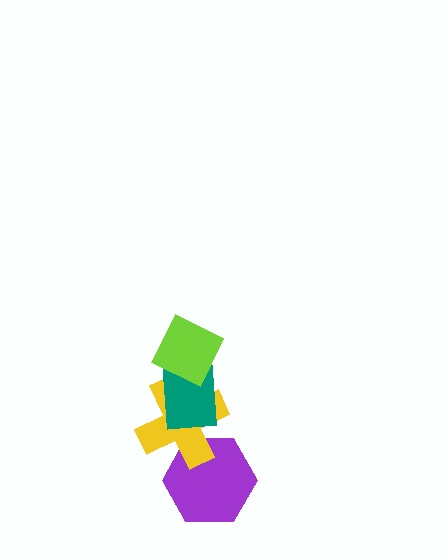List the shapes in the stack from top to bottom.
From top to bottom: the lime diamond, the teal rectangle, the yellow cross, the purple hexagon.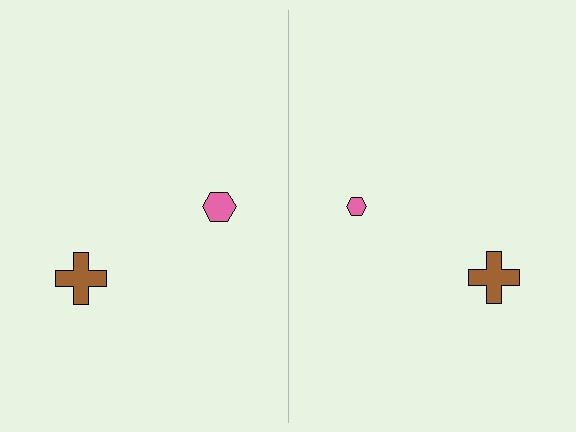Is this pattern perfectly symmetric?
No, the pattern is not perfectly symmetric. The pink hexagon on the right side has a different size than its mirror counterpart.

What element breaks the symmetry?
The pink hexagon on the right side has a different size than its mirror counterpart.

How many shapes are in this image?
There are 4 shapes in this image.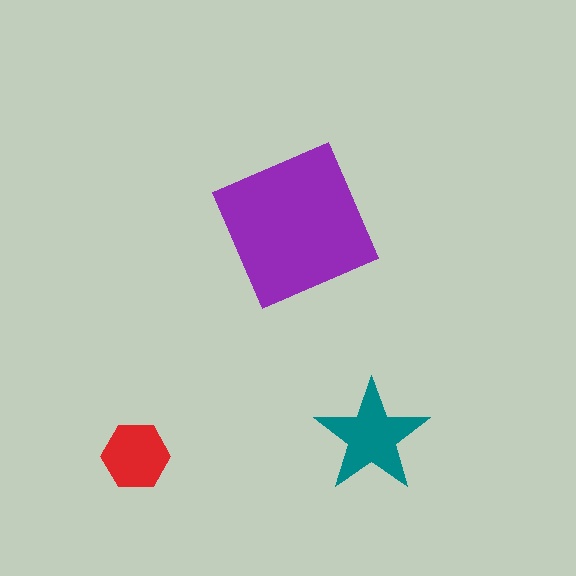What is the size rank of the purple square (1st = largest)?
1st.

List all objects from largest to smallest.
The purple square, the teal star, the red hexagon.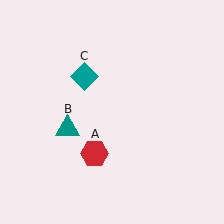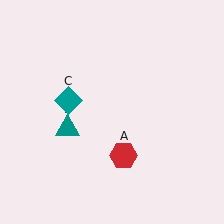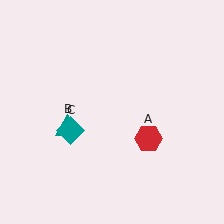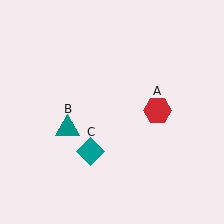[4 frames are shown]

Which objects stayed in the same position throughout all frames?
Teal triangle (object B) remained stationary.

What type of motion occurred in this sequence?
The red hexagon (object A), teal diamond (object C) rotated counterclockwise around the center of the scene.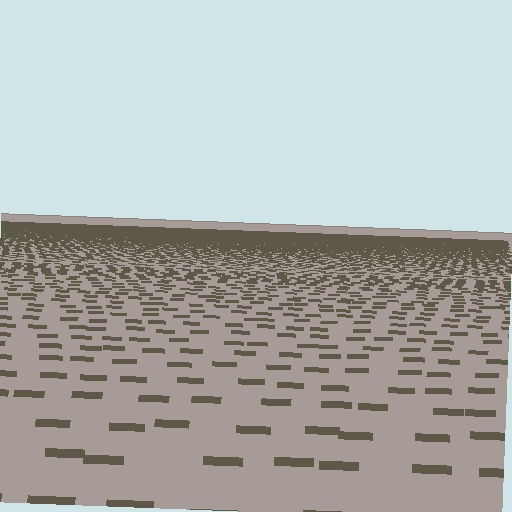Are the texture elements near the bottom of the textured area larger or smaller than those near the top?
Larger. Near the bottom, elements are closer to the viewer and appear at a bigger on-screen size.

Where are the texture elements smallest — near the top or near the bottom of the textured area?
Near the top.